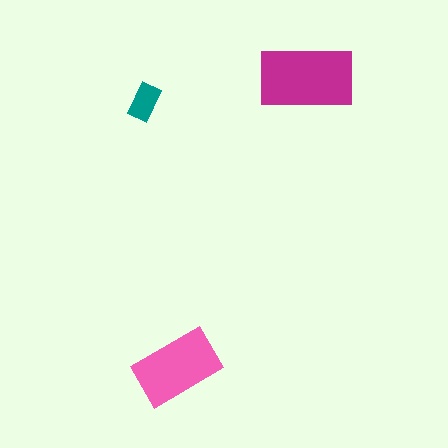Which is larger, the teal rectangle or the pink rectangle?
The pink one.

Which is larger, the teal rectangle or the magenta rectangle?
The magenta one.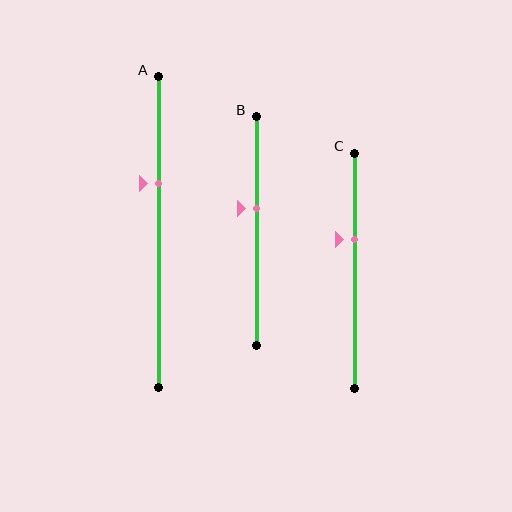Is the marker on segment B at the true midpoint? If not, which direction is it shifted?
No, the marker on segment B is shifted upward by about 10% of the segment length.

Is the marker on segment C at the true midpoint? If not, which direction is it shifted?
No, the marker on segment C is shifted upward by about 13% of the segment length.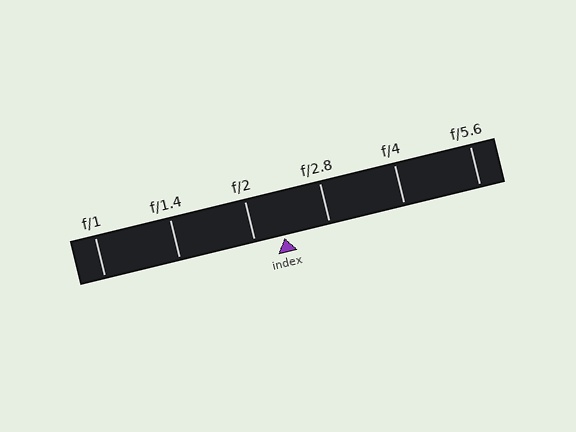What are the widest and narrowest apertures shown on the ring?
The widest aperture shown is f/1 and the narrowest is f/5.6.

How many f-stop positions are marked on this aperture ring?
There are 6 f-stop positions marked.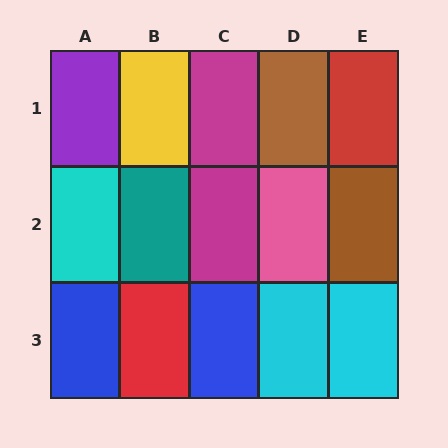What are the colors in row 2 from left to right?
Cyan, teal, magenta, pink, brown.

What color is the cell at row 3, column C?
Blue.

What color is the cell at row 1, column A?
Purple.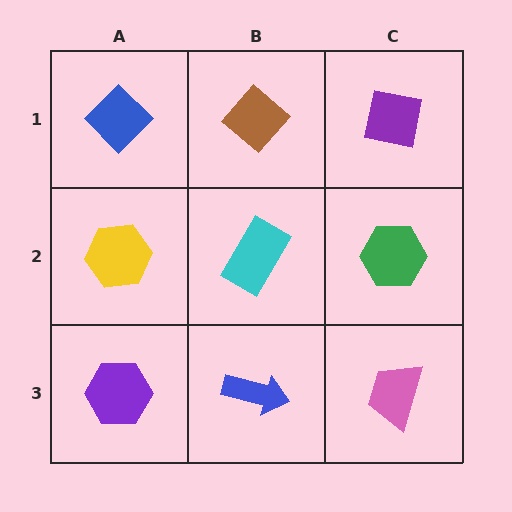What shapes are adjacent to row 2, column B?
A brown diamond (row 1, column B), a blue arrow (row 3, column B), a yellow hexagon (row 2, column A), a green hexagon (row 2, column C).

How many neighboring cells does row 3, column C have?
2.